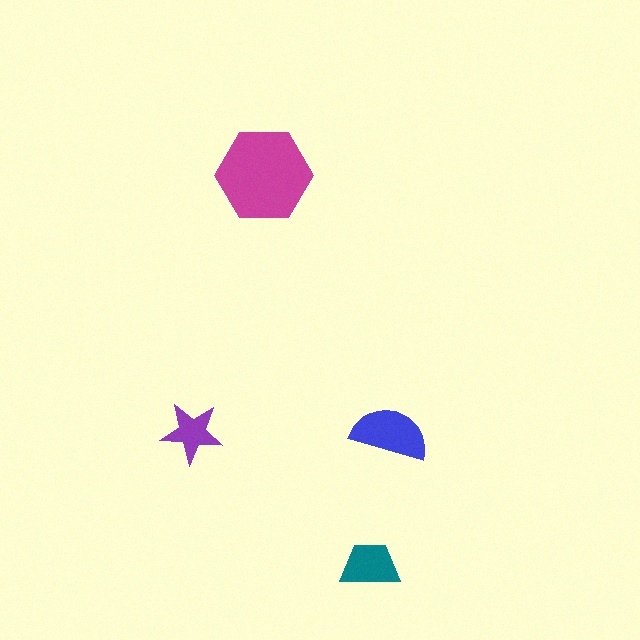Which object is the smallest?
The purple star.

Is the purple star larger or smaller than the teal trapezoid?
Smaller.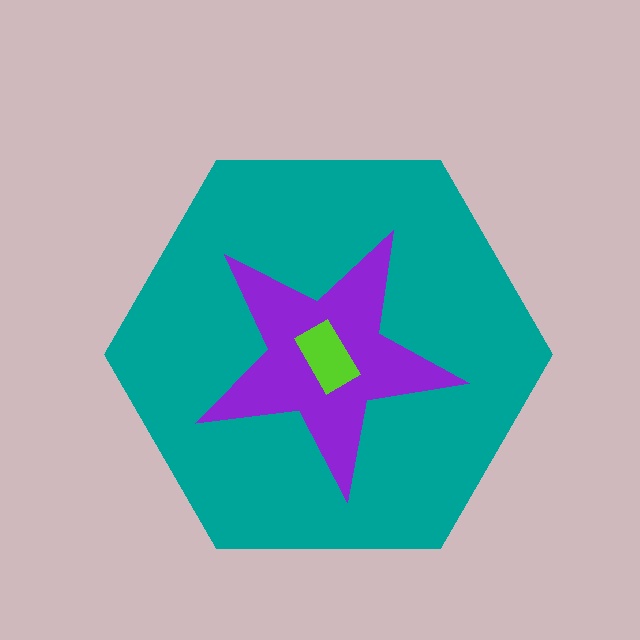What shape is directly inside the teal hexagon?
The purple star.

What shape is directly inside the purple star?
The lime rectangle.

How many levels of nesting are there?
3.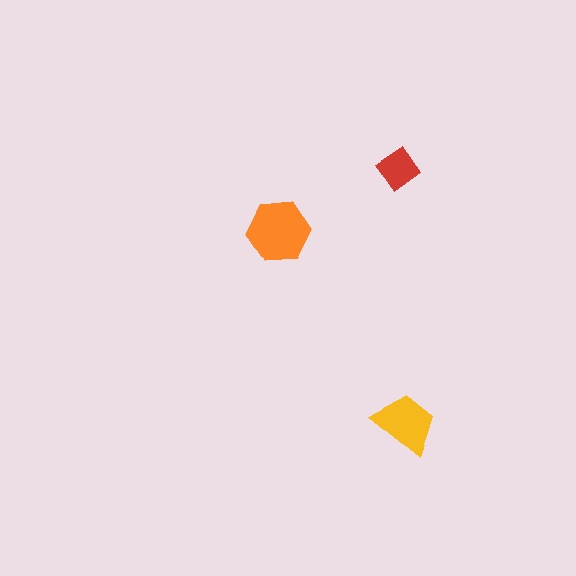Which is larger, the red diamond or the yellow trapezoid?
The yellow trapezoid.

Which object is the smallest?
The red diamond.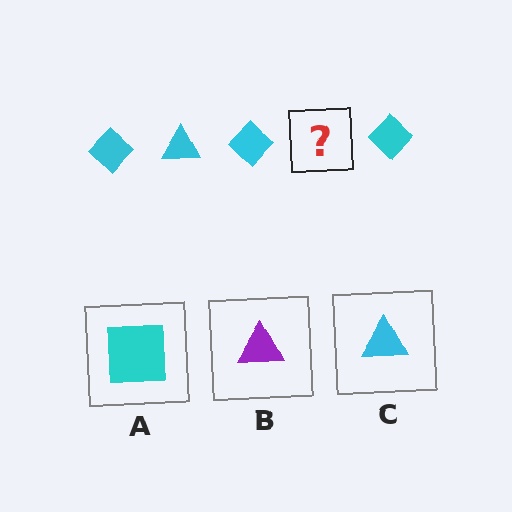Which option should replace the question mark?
Option C.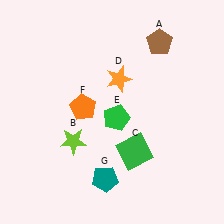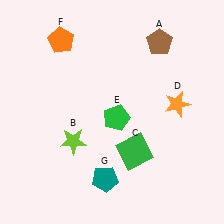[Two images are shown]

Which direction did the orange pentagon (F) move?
The orange pentagon (F) moved up.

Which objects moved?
The objects that moved are: the orange star (D), the orange pentagon (F).